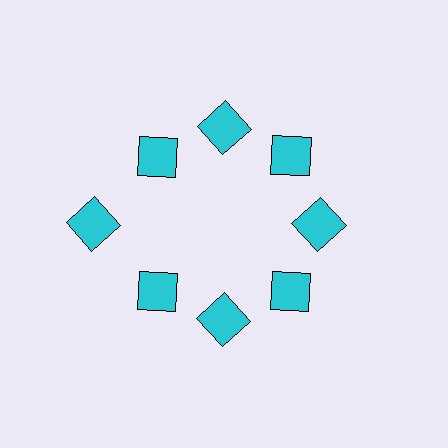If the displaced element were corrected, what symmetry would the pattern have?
It would have 8-fold rotational symmetry — the pattern would map onto itself every 45 degrees.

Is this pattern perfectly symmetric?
No. The 8 cyan squares are arranged in a ring, but one element near the 9 o'clock position is pushed outward from the center, breaking the 8-fold rotational symmetry.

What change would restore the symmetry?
The symmetry would be restored by moving it inward, back onto the ring so that all 8 squares sit at equal angles and equal distance from the center.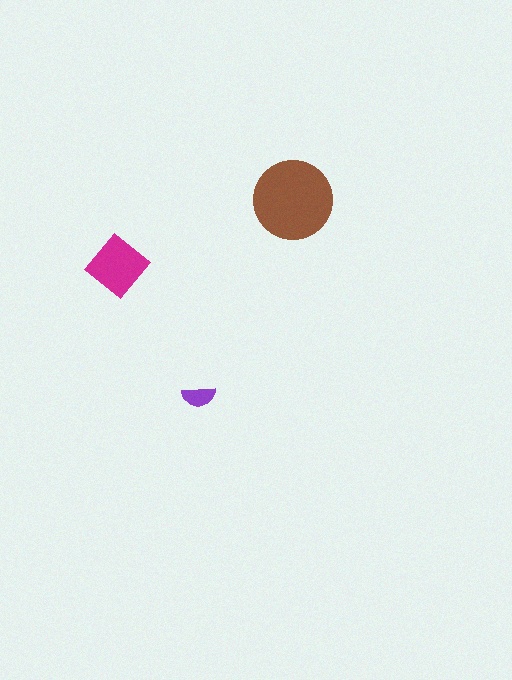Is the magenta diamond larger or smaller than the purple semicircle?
Larger.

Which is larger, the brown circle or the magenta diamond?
The brown circle.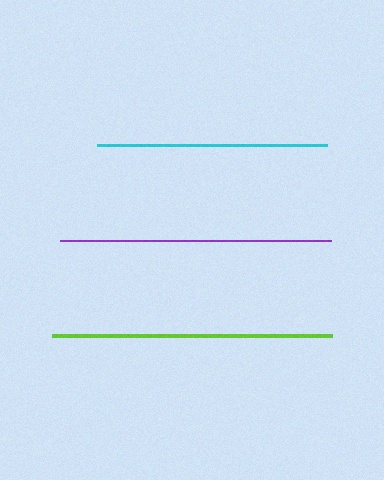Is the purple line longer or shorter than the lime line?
The lime line is longer than the purple line.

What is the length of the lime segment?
The lime segment is approximately 280 pixels long.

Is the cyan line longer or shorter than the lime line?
The lime line is longer than the cyan line.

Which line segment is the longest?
The lime line is the longest at approximately 280 pixels.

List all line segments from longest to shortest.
From longest to shortest: lime, purple, cyan.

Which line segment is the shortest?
The cyan line is the shortest at approximately 230 pixels.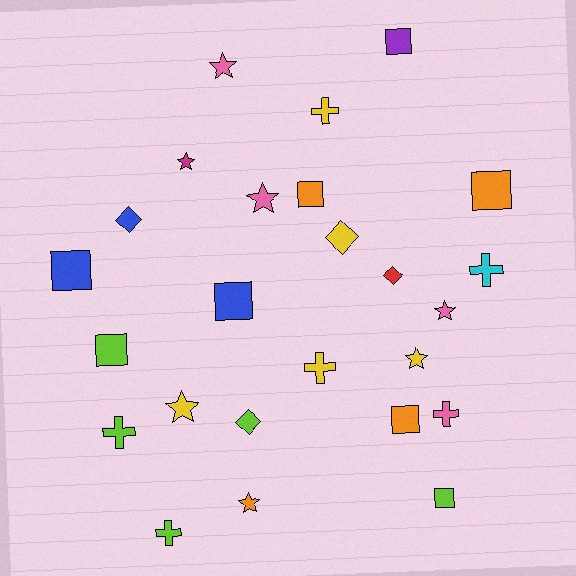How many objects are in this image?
There are 25 objects.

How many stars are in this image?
There are 7 stars.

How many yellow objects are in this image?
There are 5 yellow objects.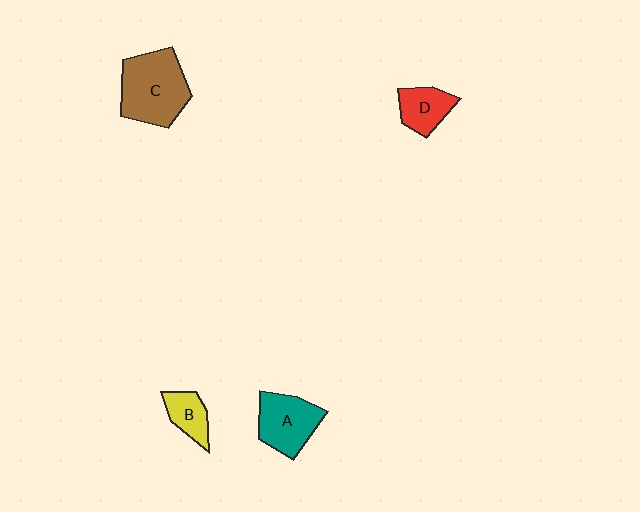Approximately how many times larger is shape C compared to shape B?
Approximately 2.5 times.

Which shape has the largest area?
Shape C (brown).